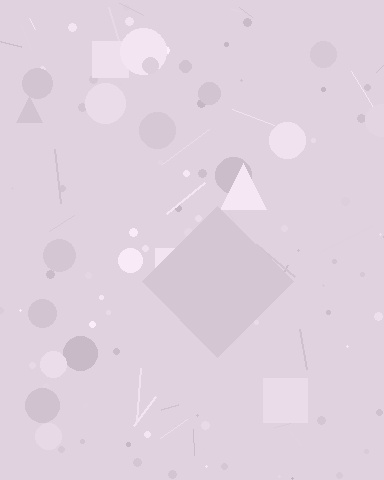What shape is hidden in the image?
A diamond is hidden in the image.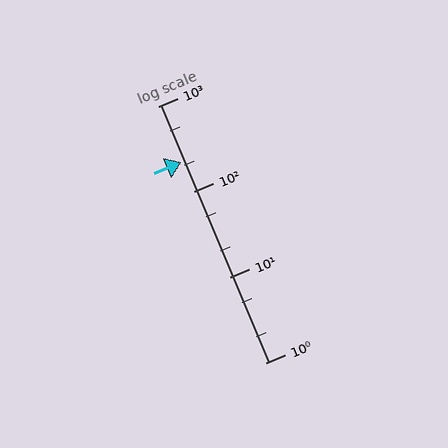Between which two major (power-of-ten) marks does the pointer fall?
The pointer is between 100 and 1000.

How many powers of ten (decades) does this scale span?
The scale spans 3 decades, from 1 to 1000.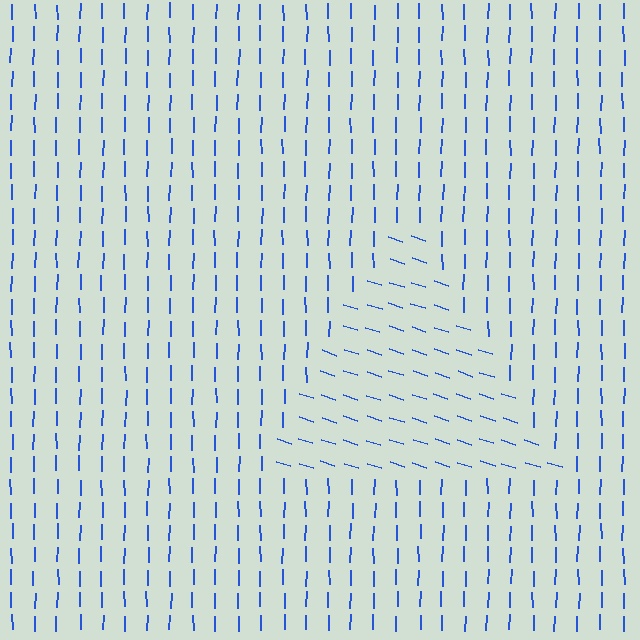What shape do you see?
I see a triangle.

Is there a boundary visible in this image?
Yes, there is a texture boundary formed by a change in line orientation.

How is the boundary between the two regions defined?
The boundary is defined purely by a change in line orientation (approximately 72 degrees difference). All lines are the same color and thickness.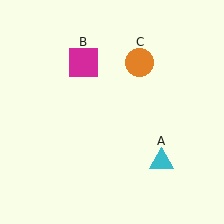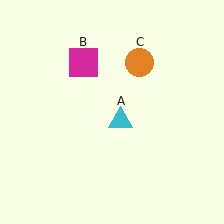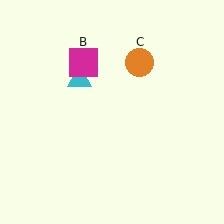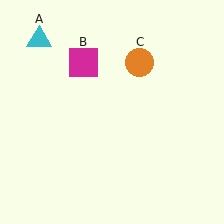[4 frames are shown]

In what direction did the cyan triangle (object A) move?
The cyan triangle (object A) moved up and to the left.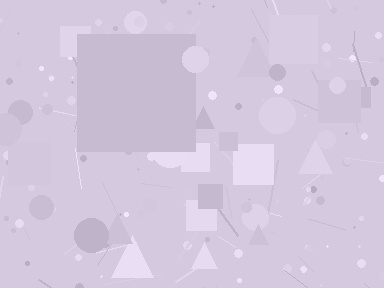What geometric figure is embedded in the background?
A square is embedded in the background.